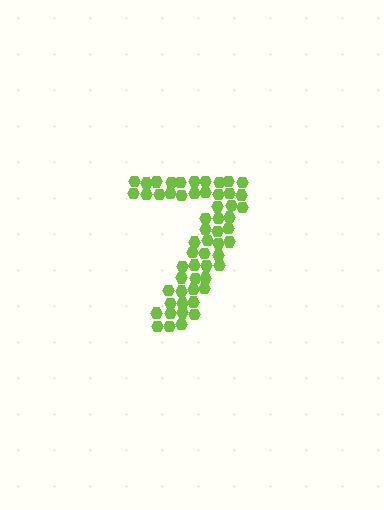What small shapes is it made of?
It is made of small hexagons.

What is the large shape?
The large shape is the digit 7.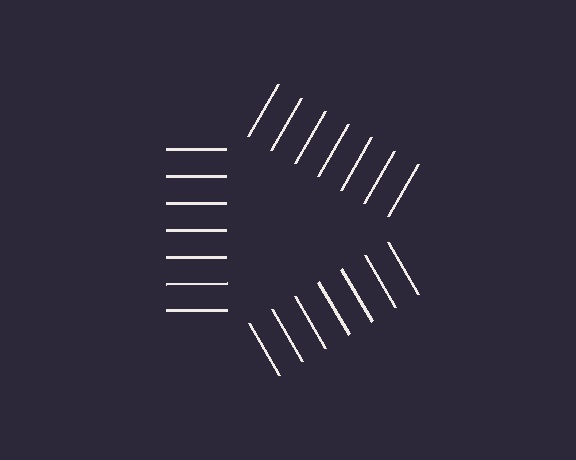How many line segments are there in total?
21 — 7 along each of the 3 edges.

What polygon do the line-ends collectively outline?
An illusory triangle — the line segments terminate on its edges but no continuous stroke is drawn.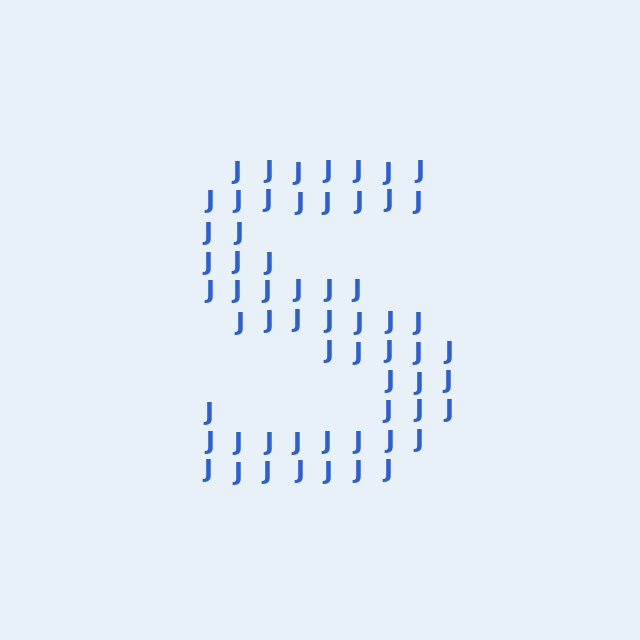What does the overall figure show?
The overall figure shows the letter S.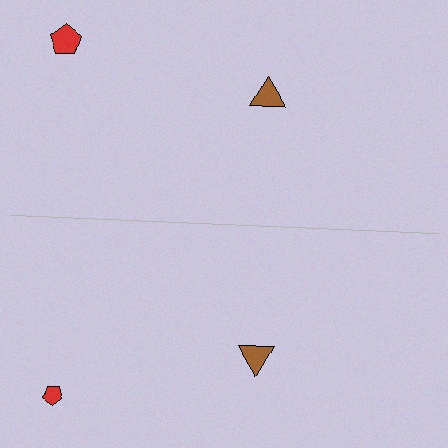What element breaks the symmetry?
The red pentagon on the bottom side has a different size than its mirror counterpart.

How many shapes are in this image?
There are 4 shapes in this image.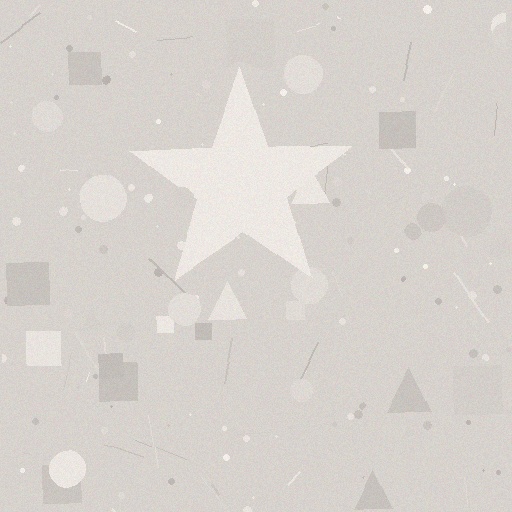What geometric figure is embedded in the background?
A star is embedded in the background.